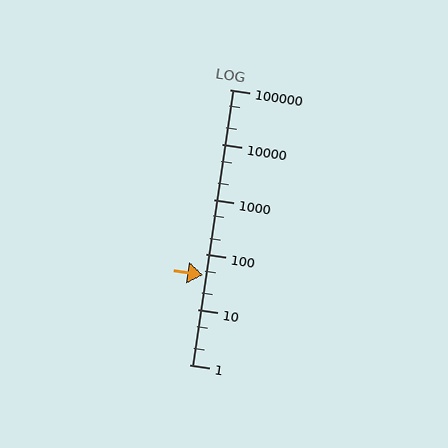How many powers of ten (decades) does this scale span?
The scale spans 5 decades, from 1 to 100000.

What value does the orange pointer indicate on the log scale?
The pointer indicates approximately 42.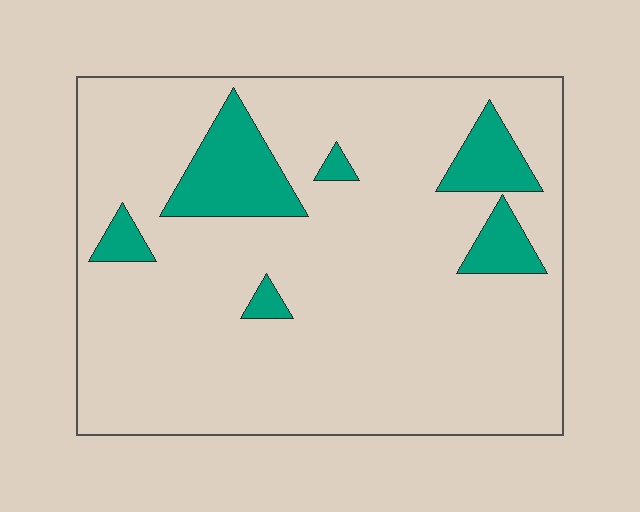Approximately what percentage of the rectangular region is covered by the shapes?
Approximately 15%.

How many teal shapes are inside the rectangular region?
6.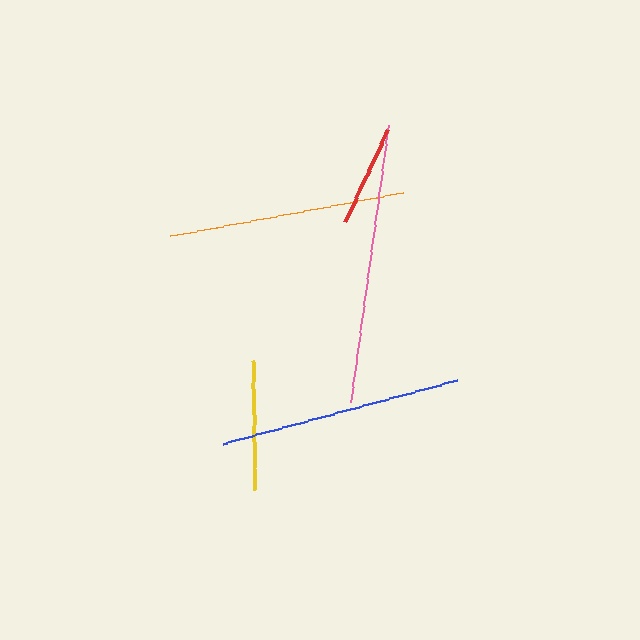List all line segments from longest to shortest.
From longest to shortest: pink, blue, orange, yellow, red.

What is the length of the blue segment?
The blue segment is approximately 243 pixels long.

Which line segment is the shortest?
The red line is the shortest at approximately 101 pixels.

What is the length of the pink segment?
The pink segment is approximately 279 pixels long.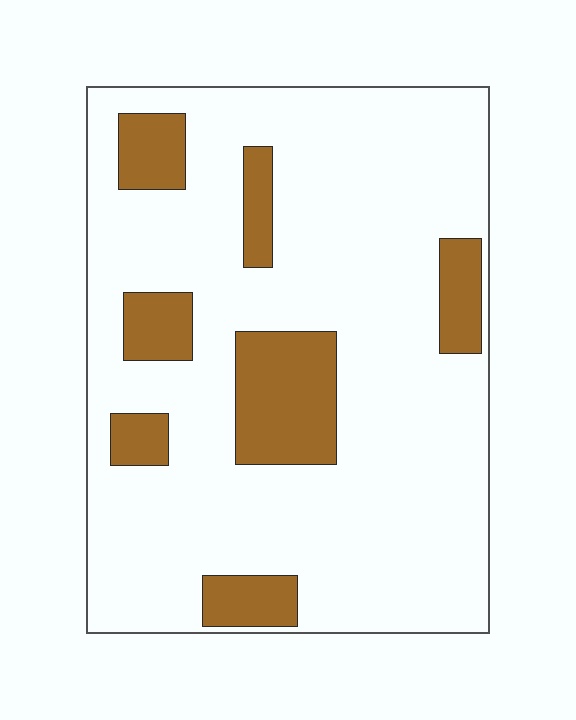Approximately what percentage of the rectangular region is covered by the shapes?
Approximately 20%.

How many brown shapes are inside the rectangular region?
7.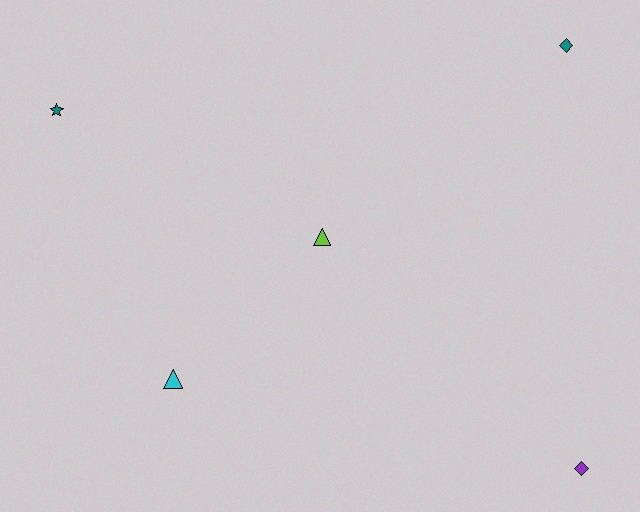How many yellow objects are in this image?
There are no yellow objects.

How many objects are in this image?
There are 5 objects.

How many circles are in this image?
There are no circles.